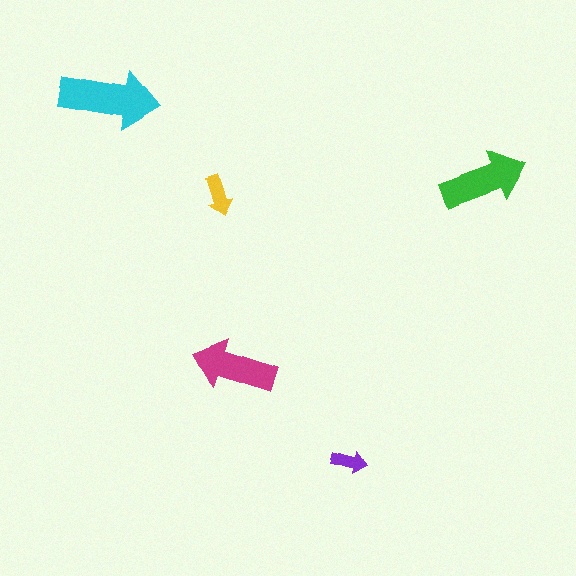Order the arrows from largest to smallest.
the cyan one, the green one, the magenta one, the yellow one, the purple one.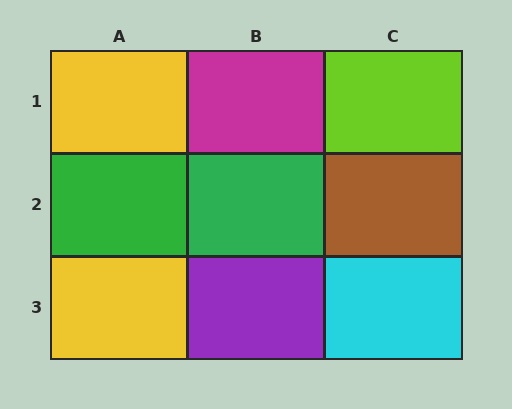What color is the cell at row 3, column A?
Yellow.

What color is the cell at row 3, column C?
Cyan.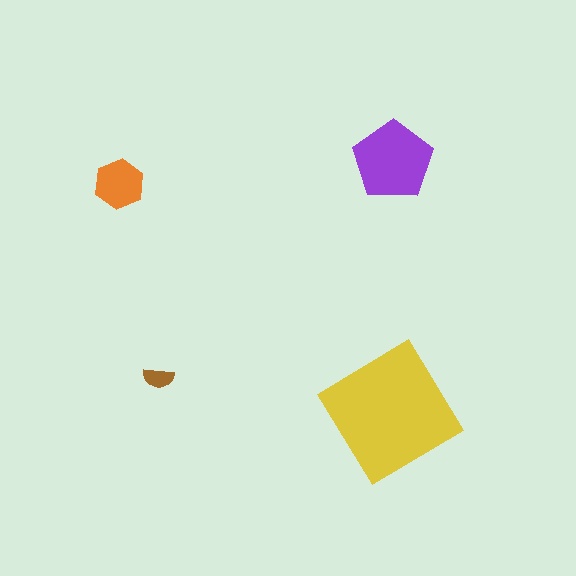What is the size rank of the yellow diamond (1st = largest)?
1st.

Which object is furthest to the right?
The purple pentagon is rightmost.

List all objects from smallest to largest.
The brown semicircle, the orange hexagon, the purple pentagon, the yellow diamond.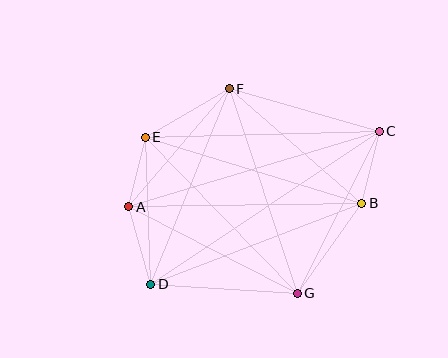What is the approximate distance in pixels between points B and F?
The distance between B and F is approximately 175 pixels.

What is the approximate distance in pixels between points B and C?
The distance between B and C is approximately 74 pixels.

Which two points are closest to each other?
Points A and E are closest to each other.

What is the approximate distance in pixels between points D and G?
The distance between D and G is approximately 147 pixels.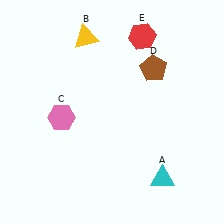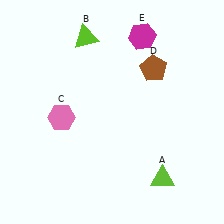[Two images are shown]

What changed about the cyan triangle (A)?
In Image 1, A is cyan. In Image 2, it changed to lime.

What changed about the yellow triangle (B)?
In Image 1, B is yellow. In Image 2, it changed to lime.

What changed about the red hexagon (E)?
In Image 1, E is red. In Image 2, it changed to magenta.